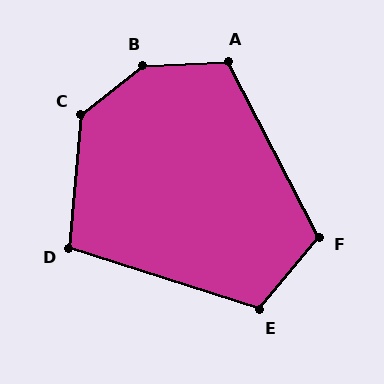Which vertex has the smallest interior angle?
D, at approximately 103 degrees.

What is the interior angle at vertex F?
Approximately 113 degrees (obtuse).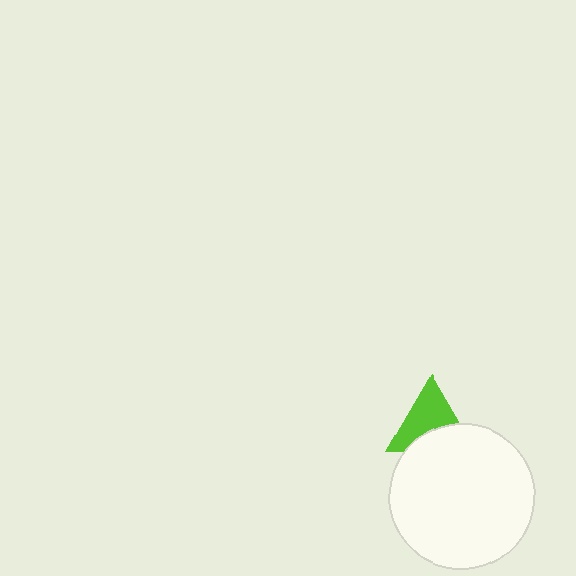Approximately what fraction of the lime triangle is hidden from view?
Roughly 38% of the lime triangle is hidden behind the white circle.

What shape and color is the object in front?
The object in front is a white circle.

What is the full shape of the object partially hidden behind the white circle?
The partially hidden object is a lime triangle.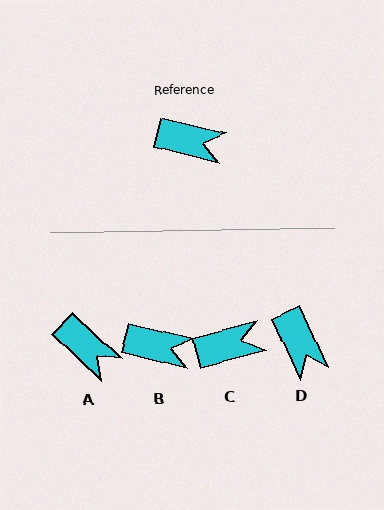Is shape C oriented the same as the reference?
No, it is off by about 28 degrees.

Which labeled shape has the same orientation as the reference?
B.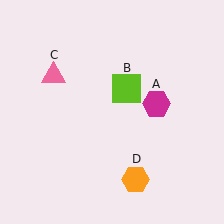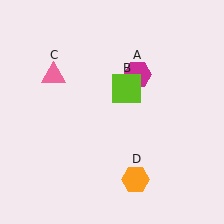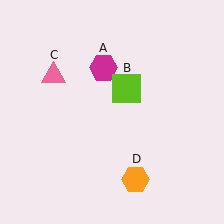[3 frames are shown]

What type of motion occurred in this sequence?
The magenta hexagon (object A) rotated counterclockwise around the center of the scene.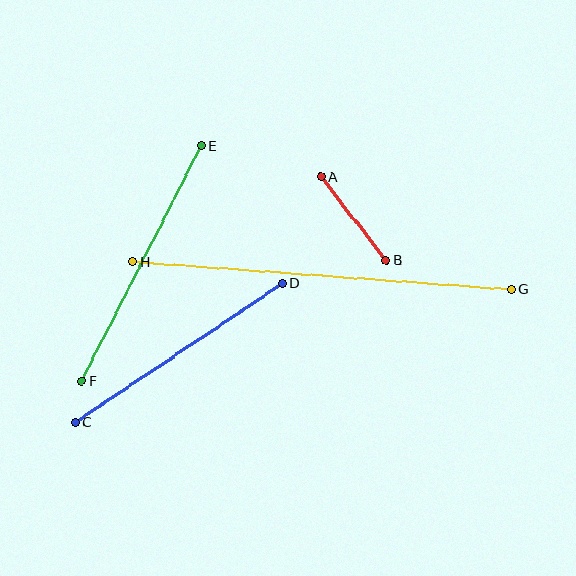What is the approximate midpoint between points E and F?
The midpoint is at approximately (141, 263) pixels.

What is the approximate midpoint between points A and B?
The midpoint is at approximately (353, 219) pixels.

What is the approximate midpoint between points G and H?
The midpoint is at approximately (322, 276) pixels.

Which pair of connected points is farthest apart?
Points G and H are farthest apart.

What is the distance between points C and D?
The distance is approximately 249 pixels.